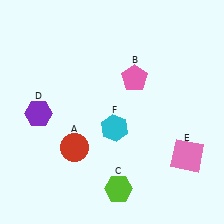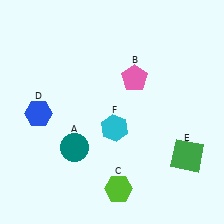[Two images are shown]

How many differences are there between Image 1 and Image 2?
There are 3 differences between the two images.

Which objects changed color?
A changed from red to teal. D changed from purple to blue. E changed from pink to green.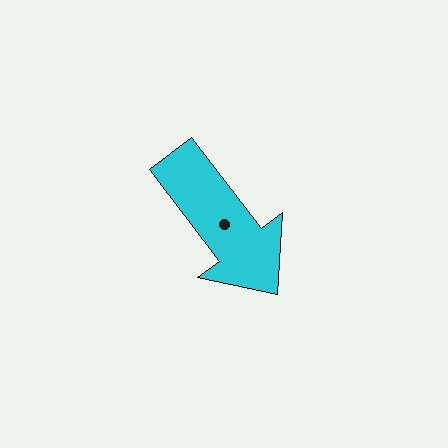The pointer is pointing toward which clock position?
Roughly 5 o'clock.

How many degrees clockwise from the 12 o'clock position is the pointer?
Approximately 143 degrees.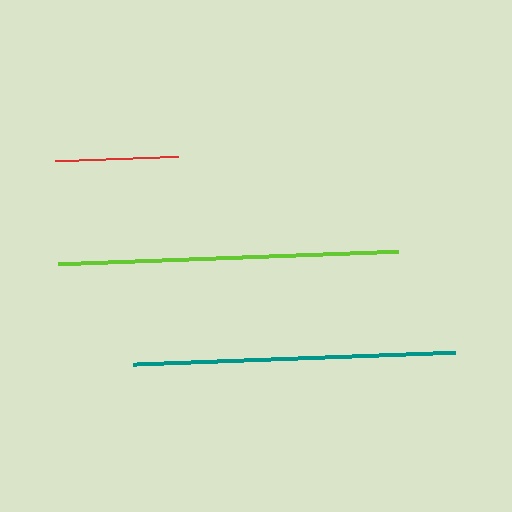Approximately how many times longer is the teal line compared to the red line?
The teal line is approximately 2.6 times the length of the red line.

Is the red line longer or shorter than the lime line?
The lime line is longer than the red line.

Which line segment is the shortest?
The red line is the shortest at approximately 123 pixels.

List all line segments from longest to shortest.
From longest to shortest: lime, teal, red.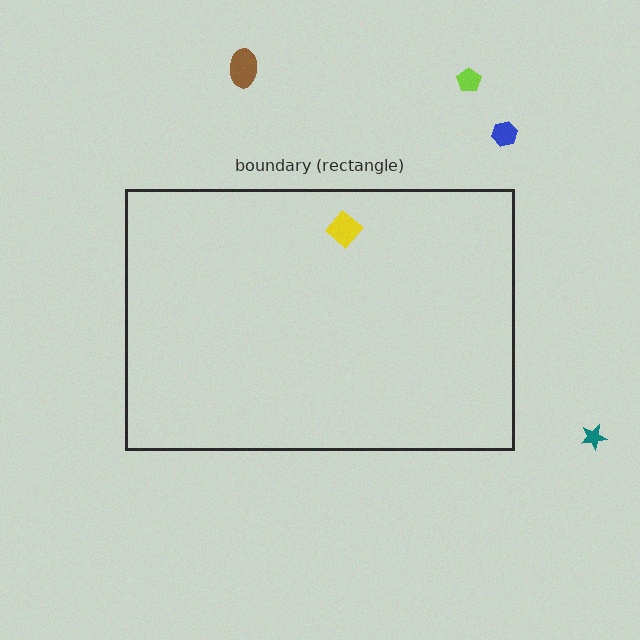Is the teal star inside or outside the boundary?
Outside.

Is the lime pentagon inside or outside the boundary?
Outside.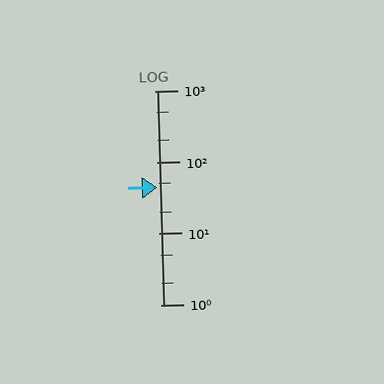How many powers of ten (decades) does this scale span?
The scale spans 3 decades, from 1 to 1000.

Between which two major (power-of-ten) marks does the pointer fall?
The pointer is between 10 and 100.